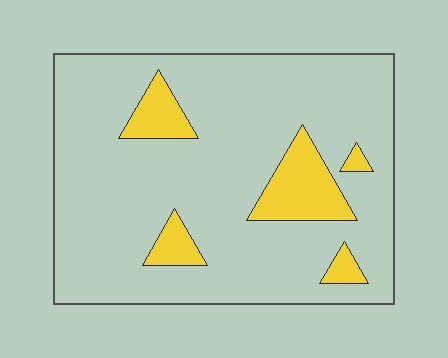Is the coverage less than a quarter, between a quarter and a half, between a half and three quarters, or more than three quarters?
Less than a quarter.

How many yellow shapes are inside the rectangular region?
5.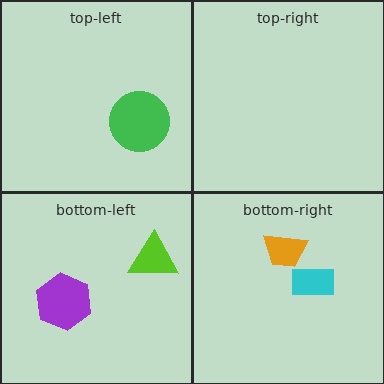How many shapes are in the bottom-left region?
2.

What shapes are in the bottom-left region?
The lime triangle, the purple hexagon.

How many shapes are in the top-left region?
1.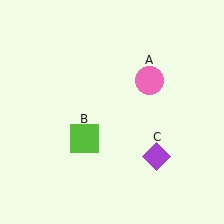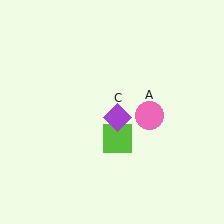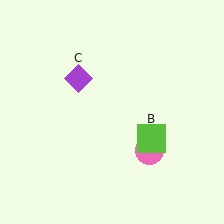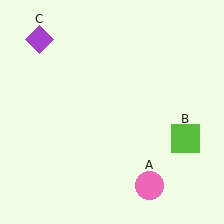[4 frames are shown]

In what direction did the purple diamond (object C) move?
The purple diamond (object C) moved up and to the left.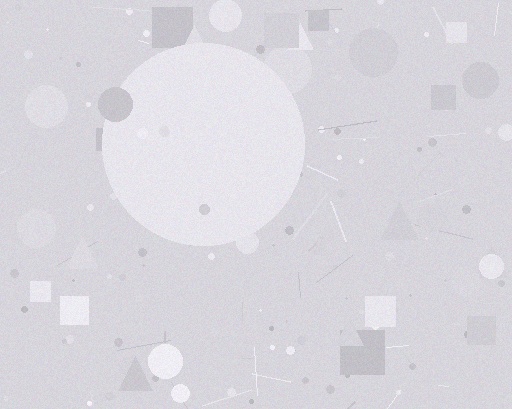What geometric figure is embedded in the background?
A circle is embedded in the background.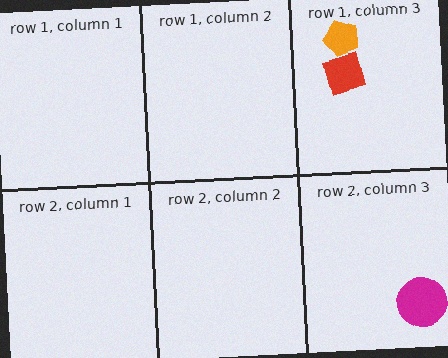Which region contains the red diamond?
The row 1, column 3 region.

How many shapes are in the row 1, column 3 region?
2.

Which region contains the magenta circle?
The row 2, column 3 region.